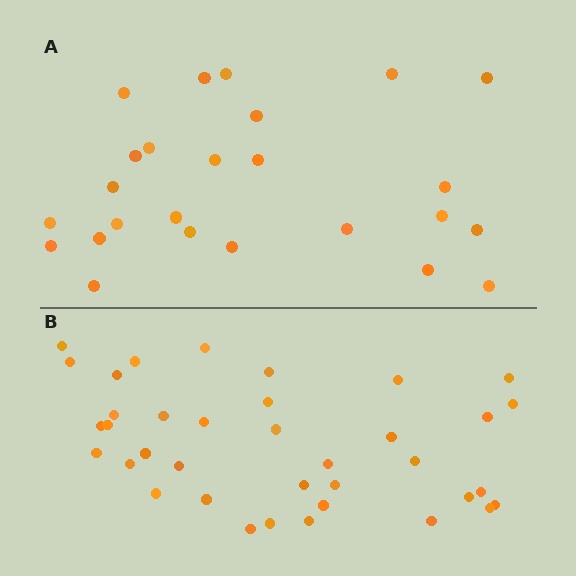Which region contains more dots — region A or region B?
Region B (the bottom region) has more dots.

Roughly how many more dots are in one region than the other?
Region B has roughly 12 or so more dots than region A.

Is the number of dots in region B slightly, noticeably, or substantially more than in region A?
Region B has substantially more. The ratio is roughly 1.5 to 1.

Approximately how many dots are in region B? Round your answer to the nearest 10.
About 40 dots. (The exact count is 37, which rounds to 40.)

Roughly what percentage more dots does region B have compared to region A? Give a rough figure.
About 50% more.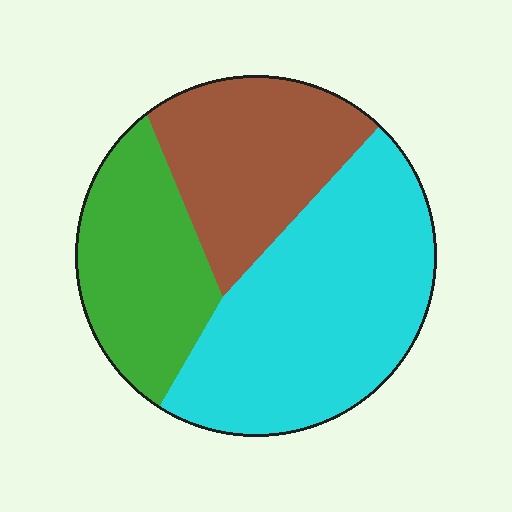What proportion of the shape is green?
Green covers 26% of the shape.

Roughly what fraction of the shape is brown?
Brown covers around 25% of the shape.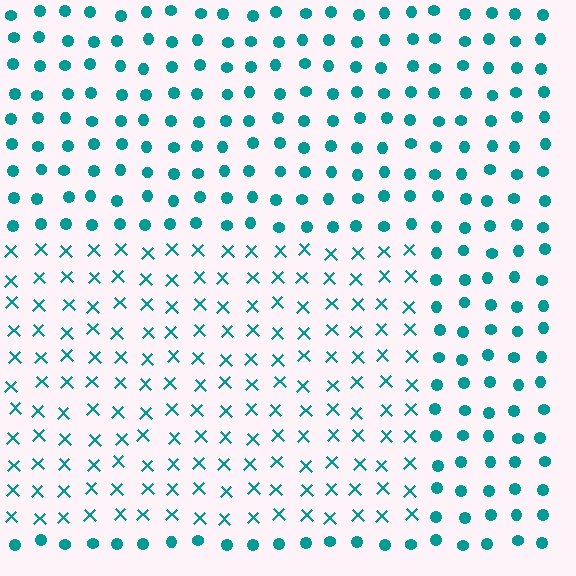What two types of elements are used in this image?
The image uses X marks inside the rectangle region and circles outside it.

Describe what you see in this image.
The image is filled with small teal elements arranged in a uniform grid. A rectangle-shaped region contains X marks, while the surrounding area contains circles. The boundary is defined purely by the change in element shape.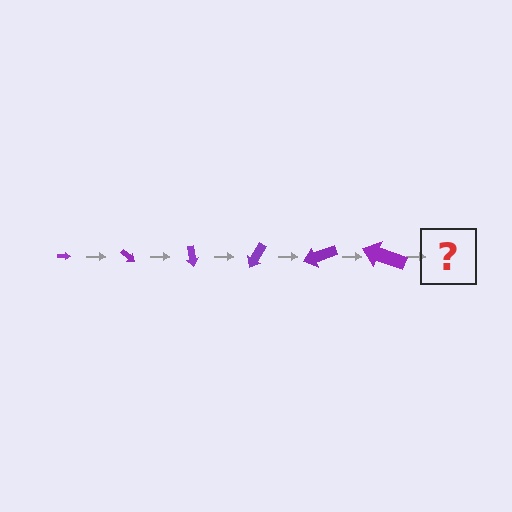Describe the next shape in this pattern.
It should be an arrow, larger than the previous one and rotated 240 degrees from the start.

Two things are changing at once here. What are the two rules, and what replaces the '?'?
The two rules are that the arrow grows larger each step and it rotates 40 degrees each step. The '?' should be an arrow, larger than the previous one and rotated 240 degrees from the start.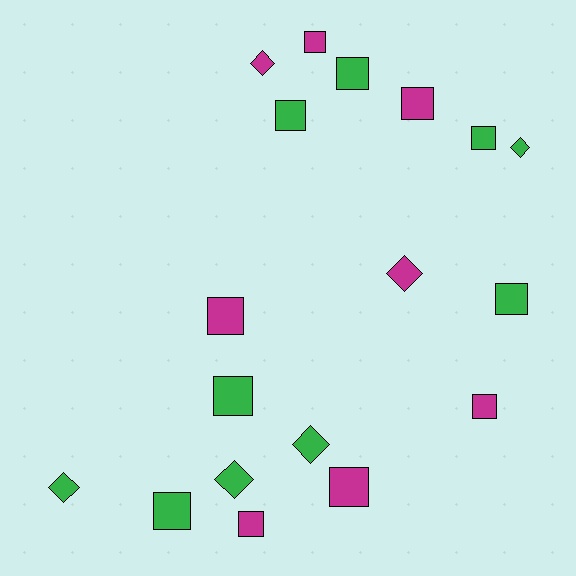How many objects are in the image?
There are 18 objects.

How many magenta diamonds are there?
There are 2 magenta diamonds.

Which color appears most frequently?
Green, with 10 objects.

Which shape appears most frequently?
Square, with 12 objects.